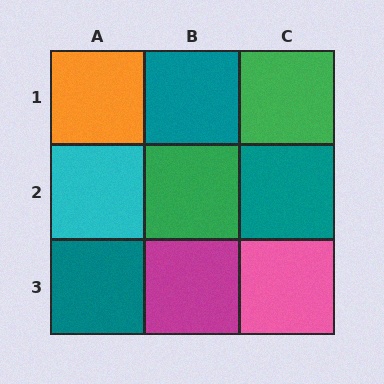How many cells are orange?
1 cell is orange.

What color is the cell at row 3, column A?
Teal.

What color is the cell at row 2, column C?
Teal.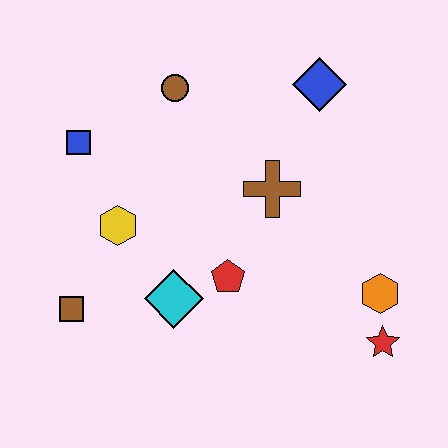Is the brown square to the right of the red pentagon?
No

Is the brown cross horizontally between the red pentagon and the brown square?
No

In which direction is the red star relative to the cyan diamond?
The red star is to the right of the cyan diamond.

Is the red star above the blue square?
No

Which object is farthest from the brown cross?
The brown square is farthest from the brown cross.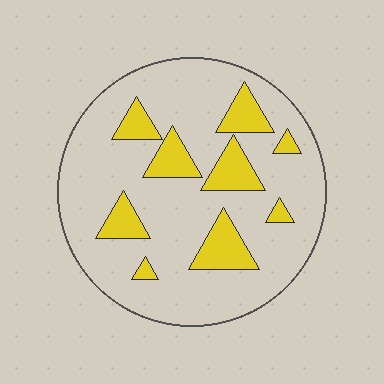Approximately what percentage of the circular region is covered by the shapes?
Approximately 20%.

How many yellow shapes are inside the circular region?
9.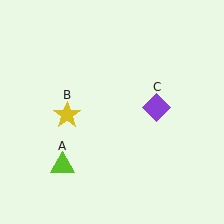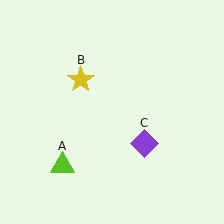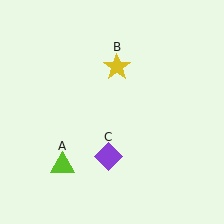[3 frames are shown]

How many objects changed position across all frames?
2 objects changed position: yellow star (object B), purple diamond (object C).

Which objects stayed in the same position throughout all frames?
Lime triangle (object A) remained stationary.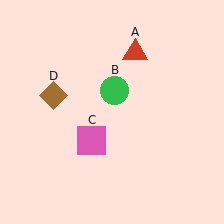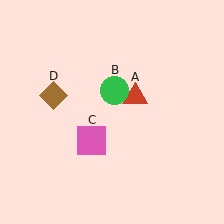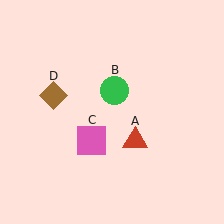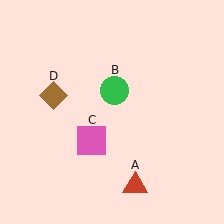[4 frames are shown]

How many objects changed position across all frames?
1 object changed position: red triangle (object A).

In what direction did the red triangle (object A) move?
The red triangle (object A) moved down.